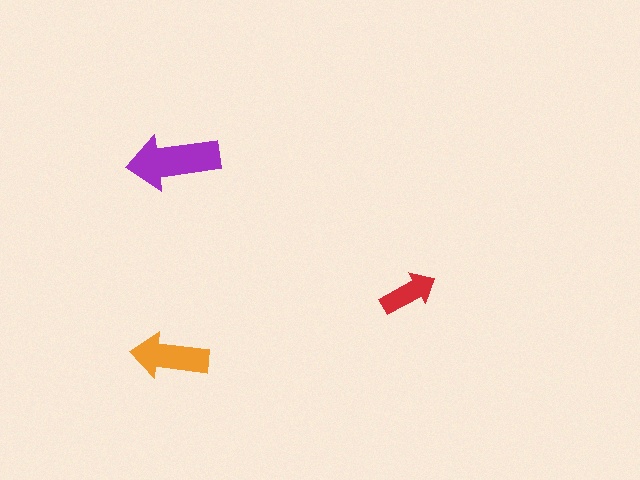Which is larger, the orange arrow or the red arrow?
The orange one.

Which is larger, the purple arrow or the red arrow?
The purple one.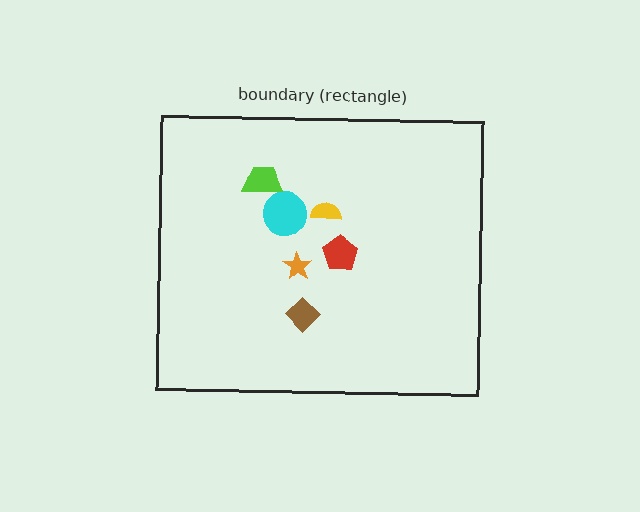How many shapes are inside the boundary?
6 inside, 0 outside.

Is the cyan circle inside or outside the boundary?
Inside.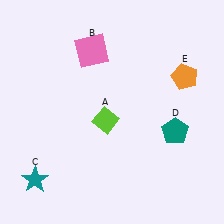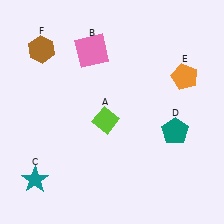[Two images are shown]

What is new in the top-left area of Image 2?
A brown hexagon (F) was added in the top-left area of Image 2.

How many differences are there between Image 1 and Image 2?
There is 1 difference between the two images.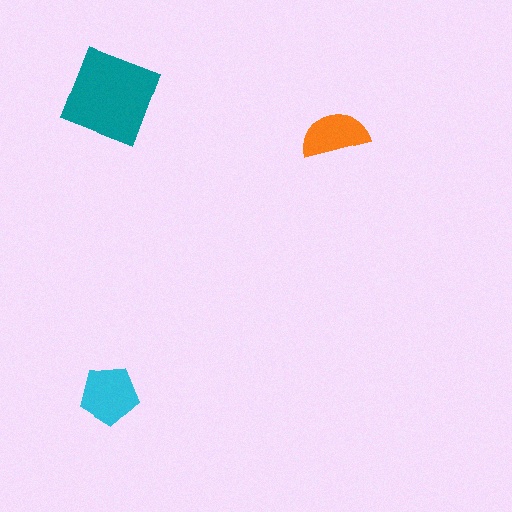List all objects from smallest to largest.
The orange semicircle, the cyan pentagon, the teal square.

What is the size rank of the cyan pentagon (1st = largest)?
2nd.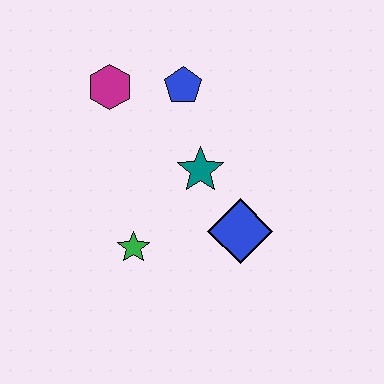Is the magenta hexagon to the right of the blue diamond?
No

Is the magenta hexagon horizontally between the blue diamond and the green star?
No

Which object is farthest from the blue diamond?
The magenta hexagon is farthest from the blue diamond.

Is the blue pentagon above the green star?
Yes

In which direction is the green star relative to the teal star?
The green star is below the teal star.